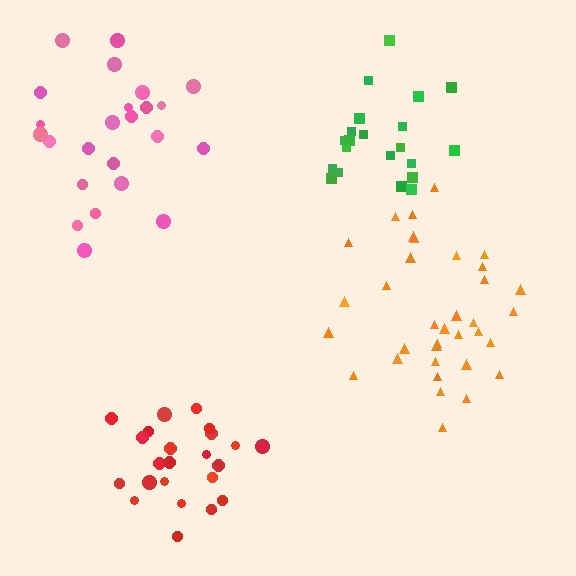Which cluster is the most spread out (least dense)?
Pink.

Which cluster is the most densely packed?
Red.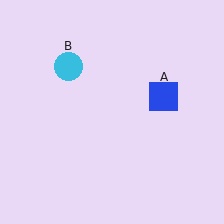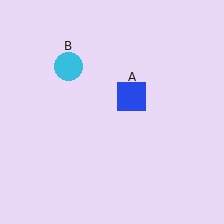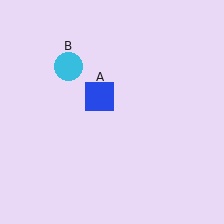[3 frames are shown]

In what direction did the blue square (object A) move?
The blue square (object A) moved left.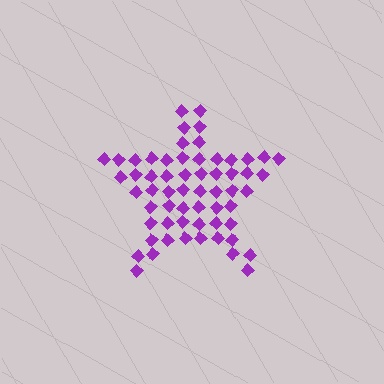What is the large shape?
The large shape is a star.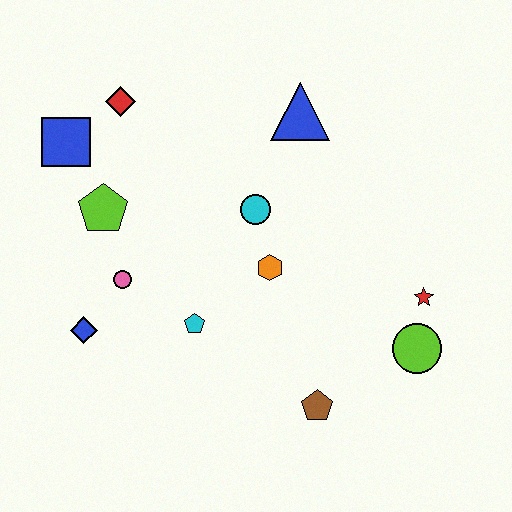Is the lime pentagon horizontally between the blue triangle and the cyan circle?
No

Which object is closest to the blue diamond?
The pink circle is closest to the blue diamond.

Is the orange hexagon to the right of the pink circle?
Yes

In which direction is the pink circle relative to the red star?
The pink circle is to the left of the red star.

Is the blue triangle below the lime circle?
No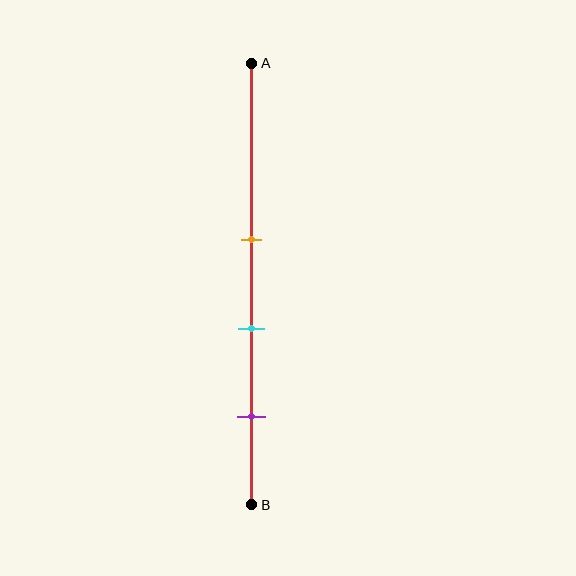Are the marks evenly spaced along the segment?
Yes, the marks are approximately evenly spaced.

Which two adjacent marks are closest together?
The orange and cyan marks are the closest adjacent pair.